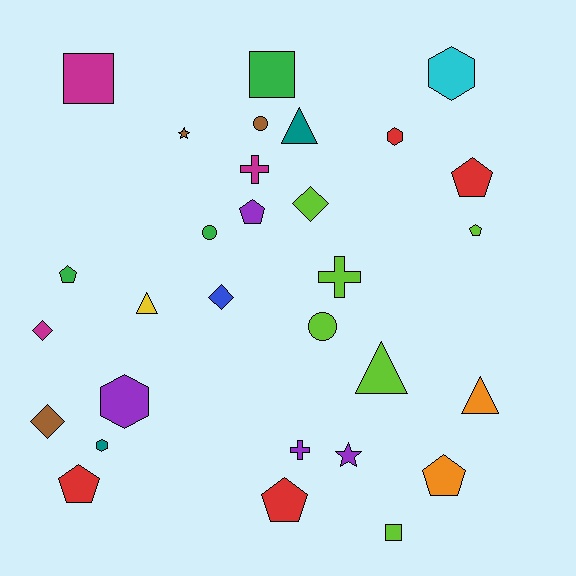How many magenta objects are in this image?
There are 3 magenta objects.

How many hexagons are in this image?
There are 4 hexagons.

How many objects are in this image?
There are 30 objects.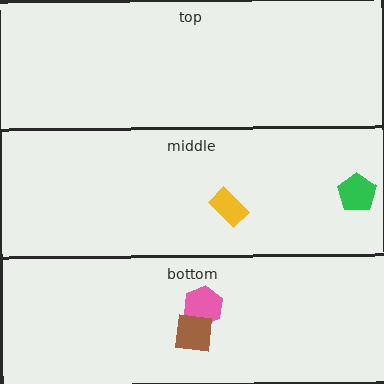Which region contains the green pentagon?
The middle region.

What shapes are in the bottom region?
The pink hexagon, the brown square.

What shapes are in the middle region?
The yellow rectangle, the green pentagon.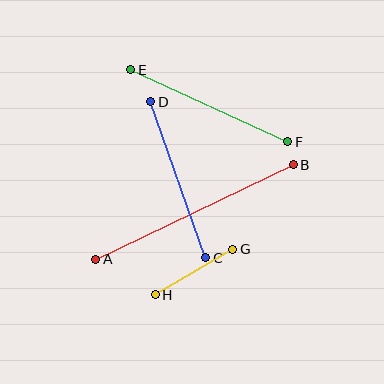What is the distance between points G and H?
The distance is approximately 90 pixels.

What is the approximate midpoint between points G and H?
The midpoint is at approximately (194, 272) pixels.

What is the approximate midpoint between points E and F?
The midpoint is at approximately (209, 106) pixels.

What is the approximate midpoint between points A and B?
The midpoint is at approximately (195, 212) pixels.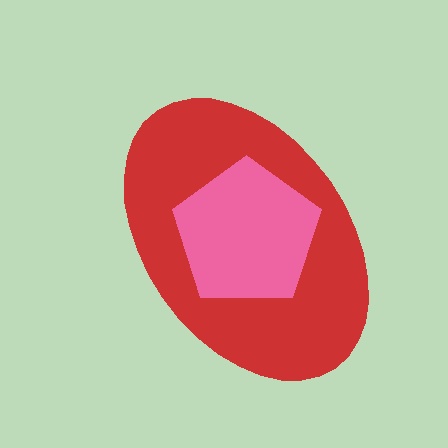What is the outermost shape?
The red ellipse.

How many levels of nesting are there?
2.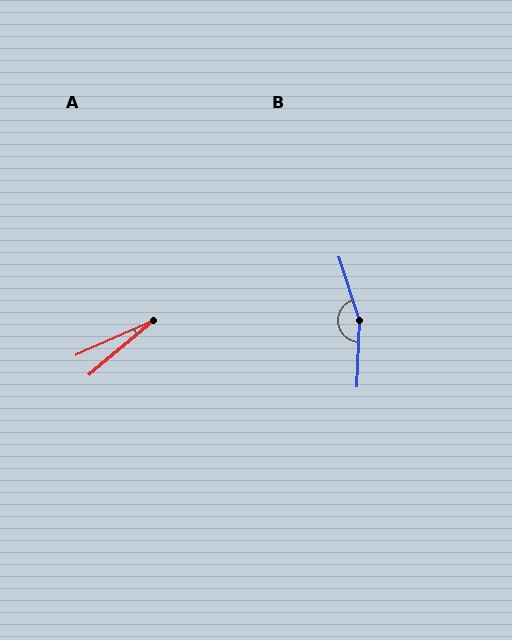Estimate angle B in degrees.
Approximately 160 degrees.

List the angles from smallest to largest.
A (16°), B (160°).